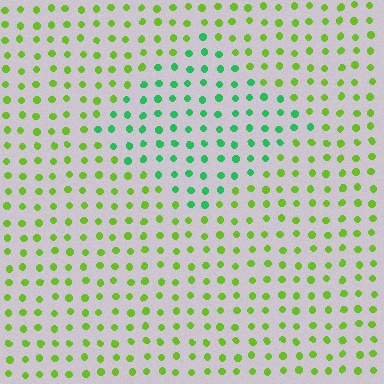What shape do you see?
I see a diamond.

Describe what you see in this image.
The image is filled with small lime elements in a uniform arrangement. A diamond-shaped region is visible where the elements are tinted to a slightly different hue, forming a subtle color boundary.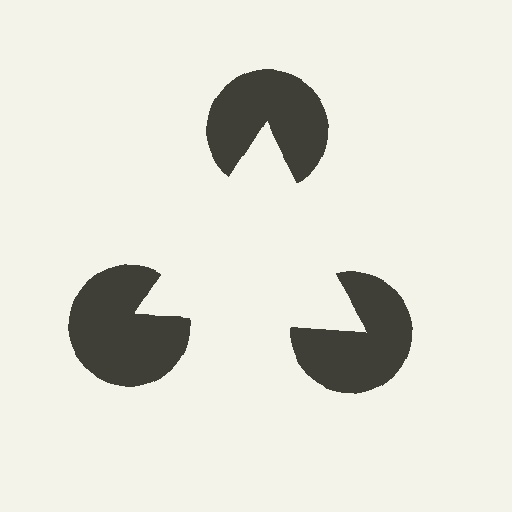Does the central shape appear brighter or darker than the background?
It typically appears slightly brighter than the background, even though no actual brightness change is drawn.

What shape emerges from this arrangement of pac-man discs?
An illusory triangle — its edges are inferred from the aligned wedge cuts in the pac-man discs, not physically drawn.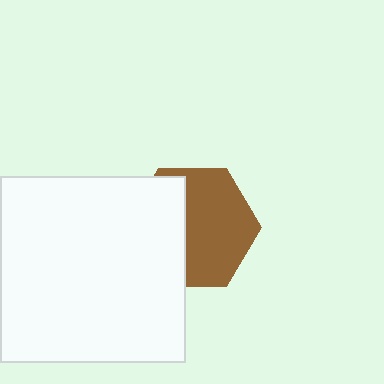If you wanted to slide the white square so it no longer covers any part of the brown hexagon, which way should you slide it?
Slide it left — that is the most direct way to separate the two shapes.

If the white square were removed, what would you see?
You would see the complete brown hexagon.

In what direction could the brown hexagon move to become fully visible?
The brown hexagon could move right. That would shift it out from behind the white square entirely.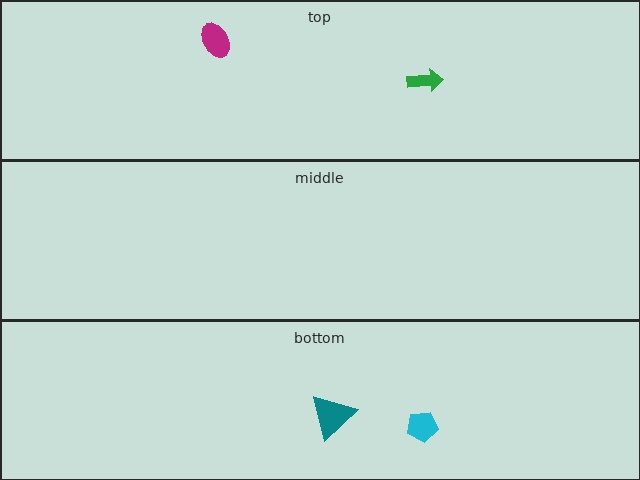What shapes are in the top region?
The magenta ellipse, the green arrow.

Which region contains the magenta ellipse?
The top region.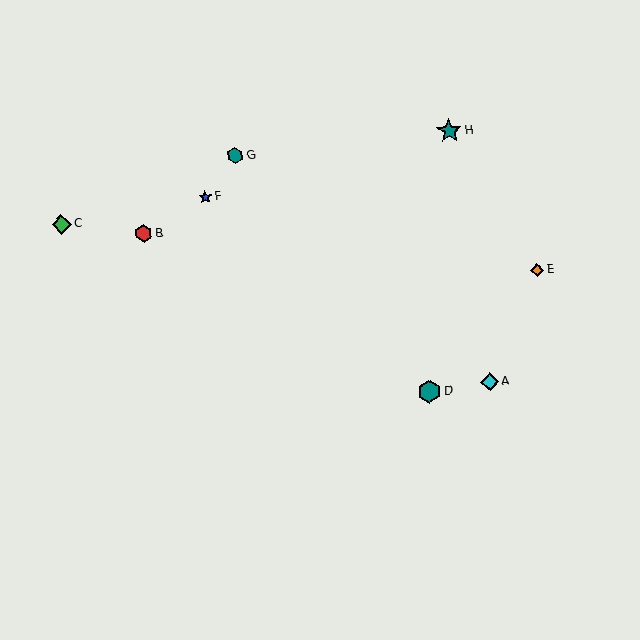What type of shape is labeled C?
Shape C is a green diamond.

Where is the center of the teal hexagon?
The center of the teal hexagon is at (235, 156).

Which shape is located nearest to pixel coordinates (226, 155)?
The teal hexagon (labeled G) at (235, 156) is nearest to that location.